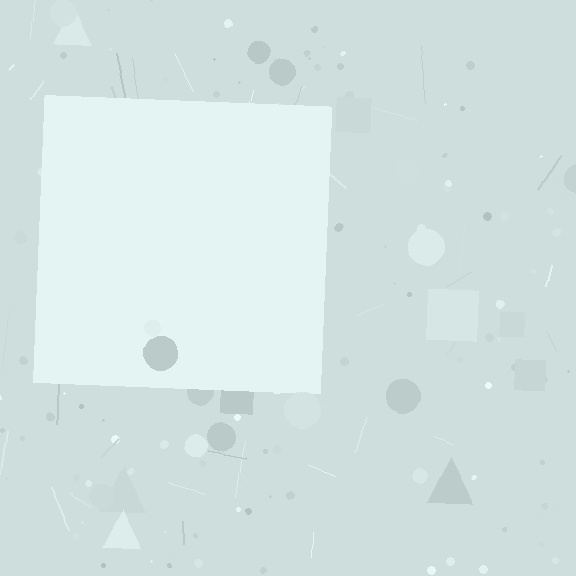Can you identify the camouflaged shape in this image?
The camouflaged shape is a square.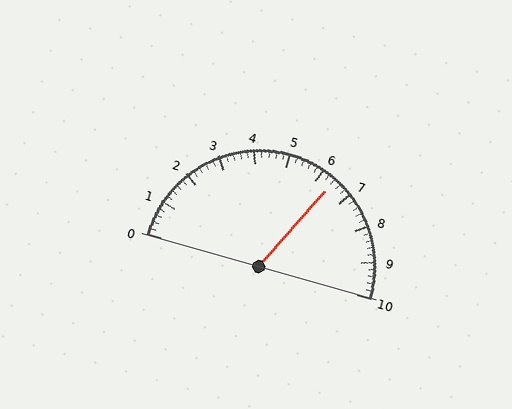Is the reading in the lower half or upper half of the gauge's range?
The reading is in the upper half of the range (0 to 10).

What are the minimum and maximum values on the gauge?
The gauge ranges from 0 to 10.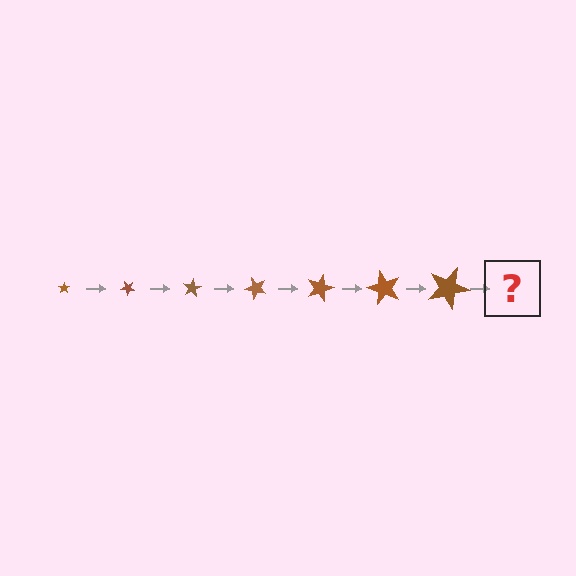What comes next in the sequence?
The next element should be a star, larger than the previous one and rotated 280 degrees from the start.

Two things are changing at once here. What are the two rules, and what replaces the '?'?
The two rules are that the star grows larger each step and it rotates 40 degrees each step. The '?' should be a star, larger than the previous one and rotated 280 degrees from the start.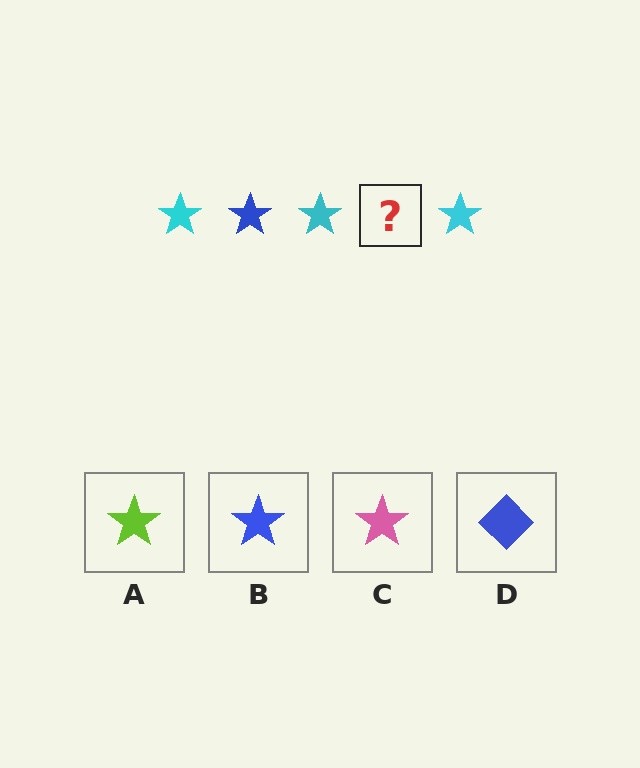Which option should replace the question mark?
Option B.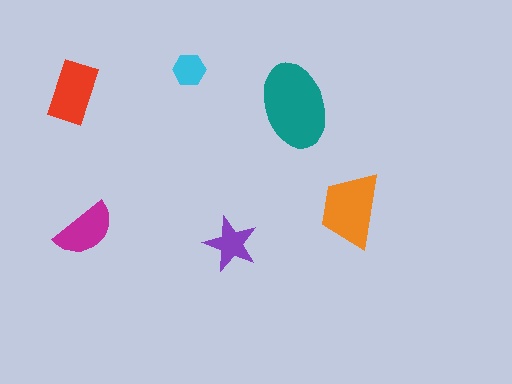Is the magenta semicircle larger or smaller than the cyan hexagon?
Larger.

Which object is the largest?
The teal ellipse.